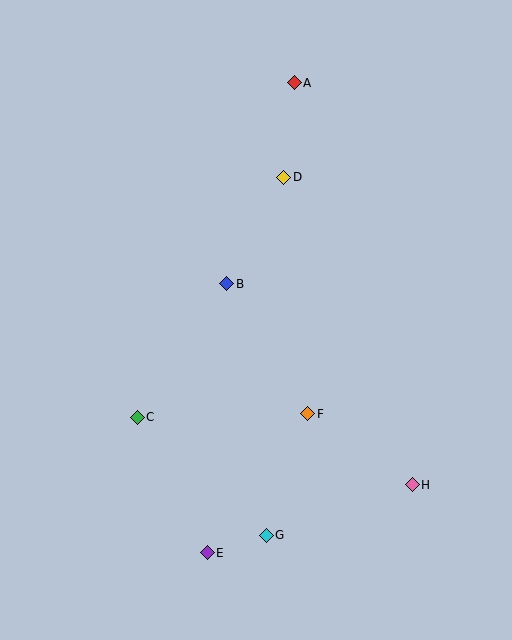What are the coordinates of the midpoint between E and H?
The midpoint between E and H is at (310, 519).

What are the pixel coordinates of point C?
Point C is at (137, 417).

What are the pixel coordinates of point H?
Point H is at (412, 485).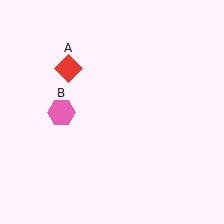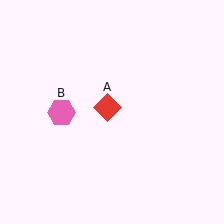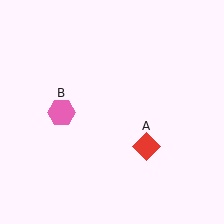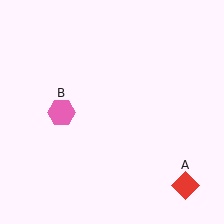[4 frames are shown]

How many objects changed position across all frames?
1 object changed position: red diamond (object A).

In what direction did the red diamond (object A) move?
The red diamond (object A) moved down and to the right.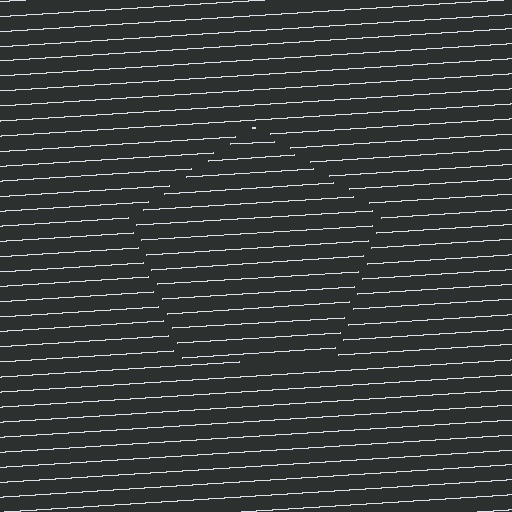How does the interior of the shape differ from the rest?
The interior of the shape contains the same grating, shifted by half a period — the contour is defined by the phase discontinuity where line-ends from the inner and outer gratings abut.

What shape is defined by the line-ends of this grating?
An illusory pentagon. The interior of the shape contains the same grating, shifted by half a period — the contour is defined by the phase discontinuity where line-ends from the inner and outer gratings abut.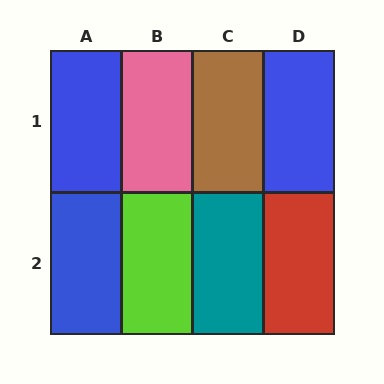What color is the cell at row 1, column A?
Blue.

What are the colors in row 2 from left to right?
Blue, lime, teal, red.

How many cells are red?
1 cell is red.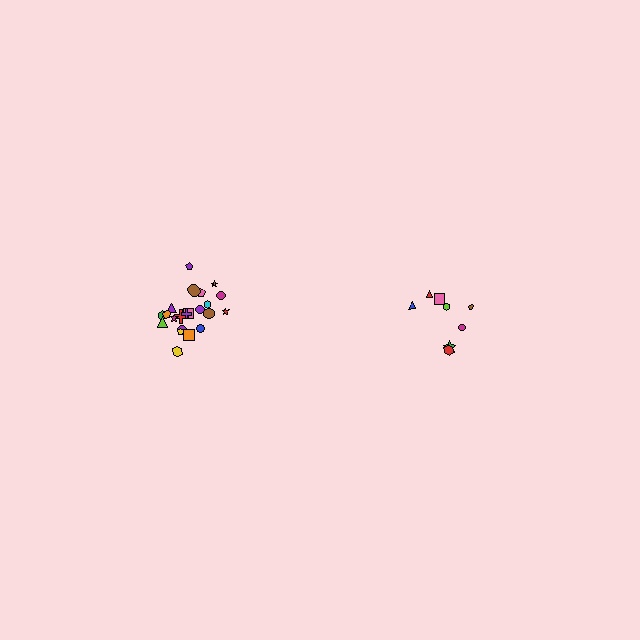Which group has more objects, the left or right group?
The left group.